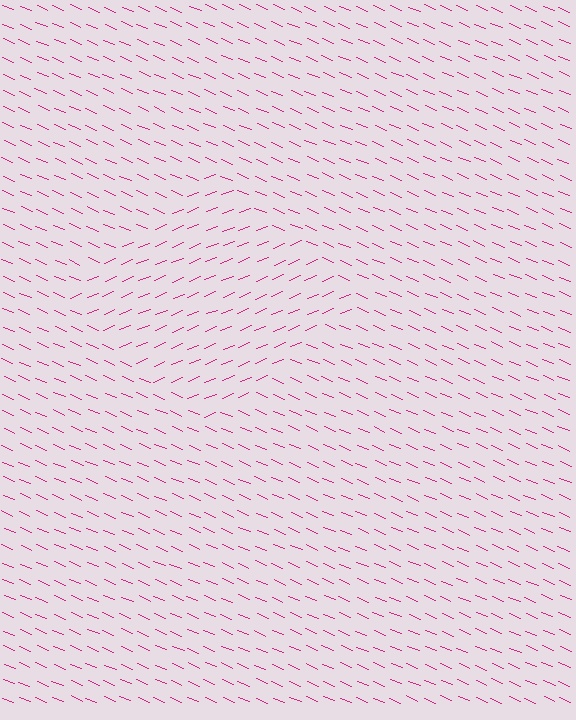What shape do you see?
I see a diamond.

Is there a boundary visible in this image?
Yes, there is a texture boundary formed by a change in line orientation.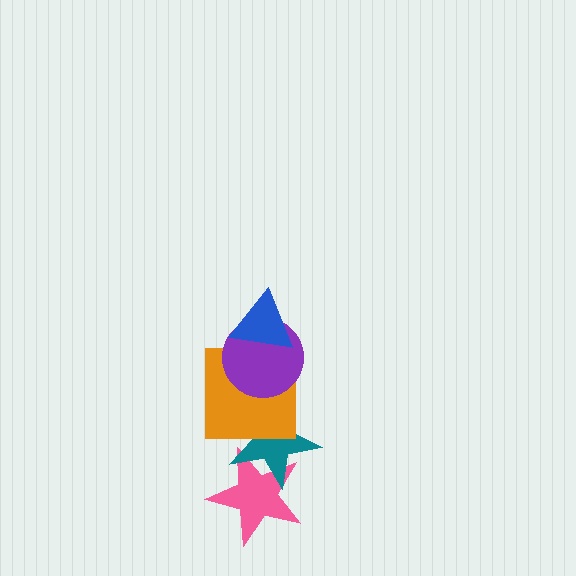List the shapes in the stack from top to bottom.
From top to bottom: the blue triangle, the purple circle, the orange square, the teal star, the pink star.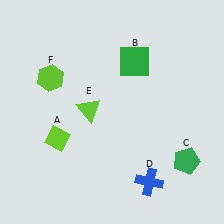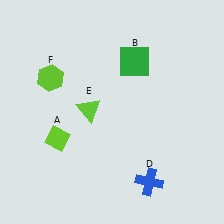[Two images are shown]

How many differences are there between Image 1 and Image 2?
There is 1 difference between the two images.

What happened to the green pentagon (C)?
The green pentagon (C) was removed in Image 2. It was in the bottom-right area of Image 1.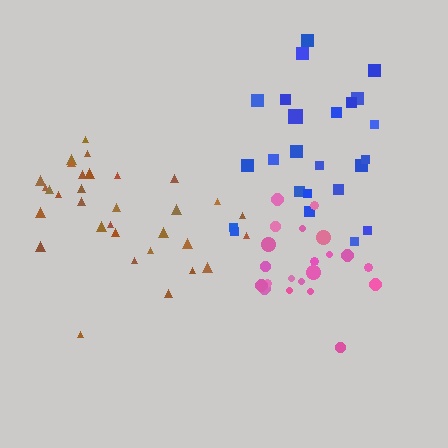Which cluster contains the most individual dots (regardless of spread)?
Brown (33).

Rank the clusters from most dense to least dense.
pink, brown, blue.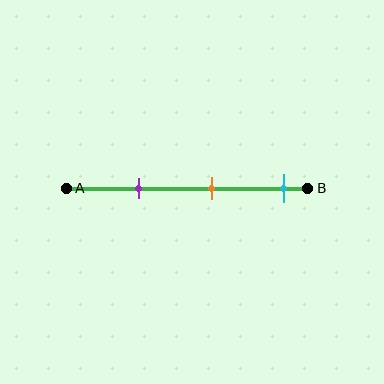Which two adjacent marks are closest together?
The purple and orange marks are the closest adjacent pair.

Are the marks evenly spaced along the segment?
Yes, the marks are approximately evenly spaced.